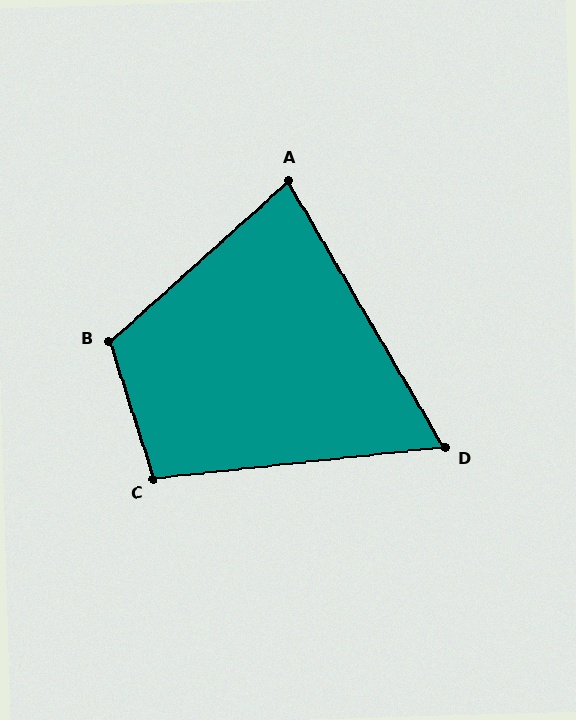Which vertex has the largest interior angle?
B, at approximately 114 degrees.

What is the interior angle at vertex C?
Approximately 102 degrees (obtuse).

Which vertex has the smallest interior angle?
D, at approximately 66 degrees.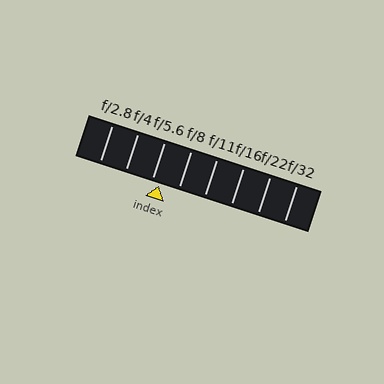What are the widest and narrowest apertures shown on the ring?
The widest aperture shown is f/2.8 and the narrowest is f/32.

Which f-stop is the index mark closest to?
The index mark is closest to f/5.6.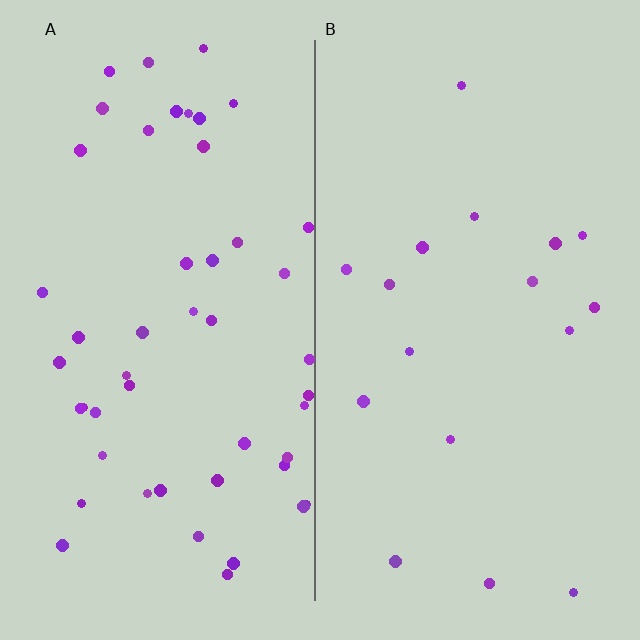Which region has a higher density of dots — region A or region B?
A (the left).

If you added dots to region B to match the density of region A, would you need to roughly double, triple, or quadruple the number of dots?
Approximately triple.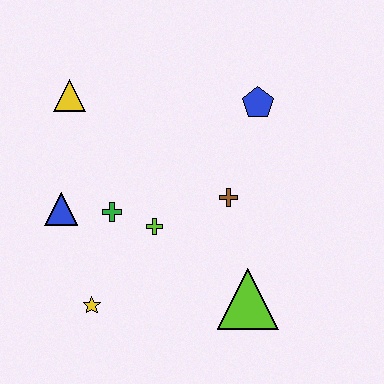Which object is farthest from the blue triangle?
The blue pentagon is farthest from the blue triangle.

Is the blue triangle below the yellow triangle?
Yes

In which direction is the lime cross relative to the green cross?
The lime cross is to the right of the green cross.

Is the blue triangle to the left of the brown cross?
Yes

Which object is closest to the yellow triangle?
The blue triangle is closest to the yellow triangle.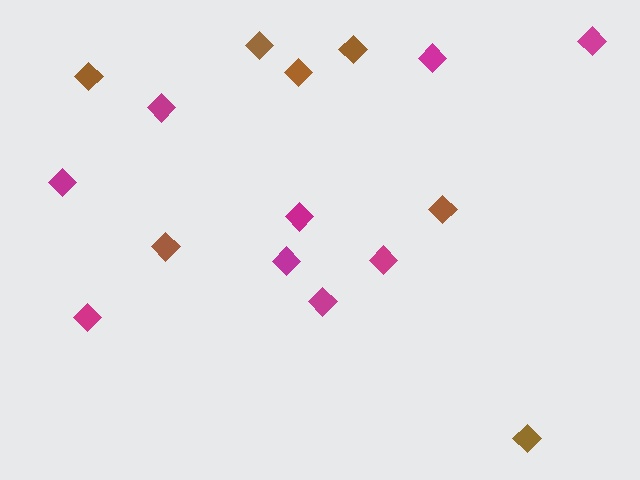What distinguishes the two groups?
There are 2 groups: one group of brown diamonds (7) and one group of magenta diamonds (9).